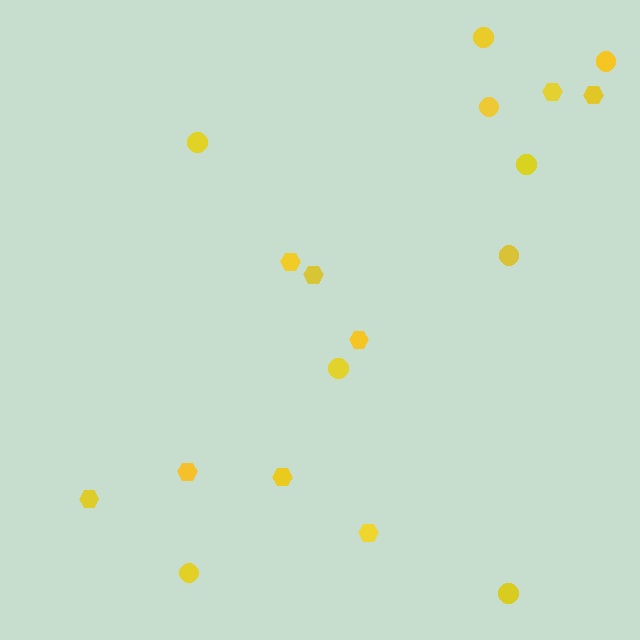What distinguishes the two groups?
There are 2 groups: one group of circles (9) and one group of hexagons (9).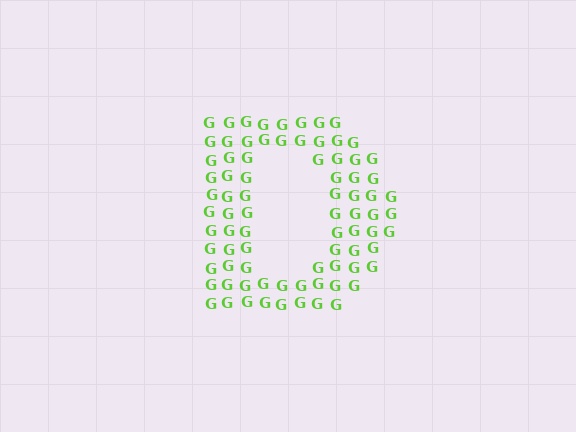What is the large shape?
The large shape is the letter D.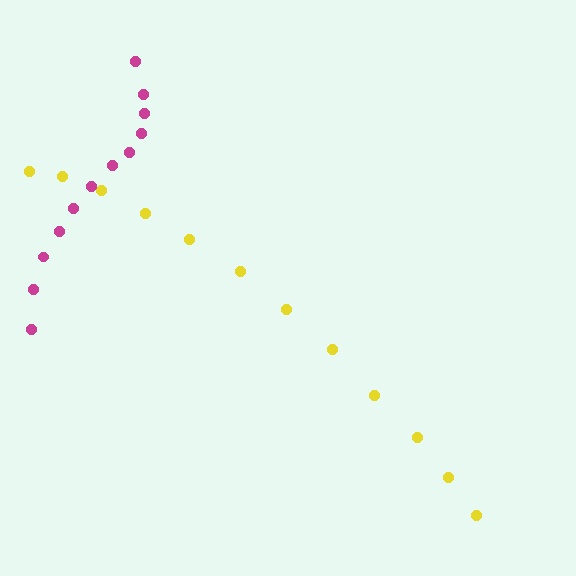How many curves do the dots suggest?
There are 2 distinct paths.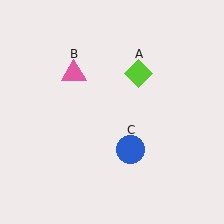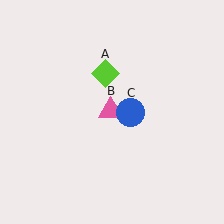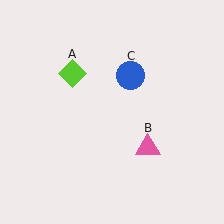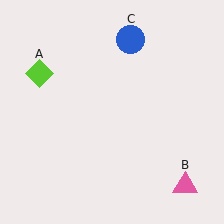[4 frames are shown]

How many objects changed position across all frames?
3 objects changed position: lime diamond (object A), pink triangle (object B), blue circle (object C).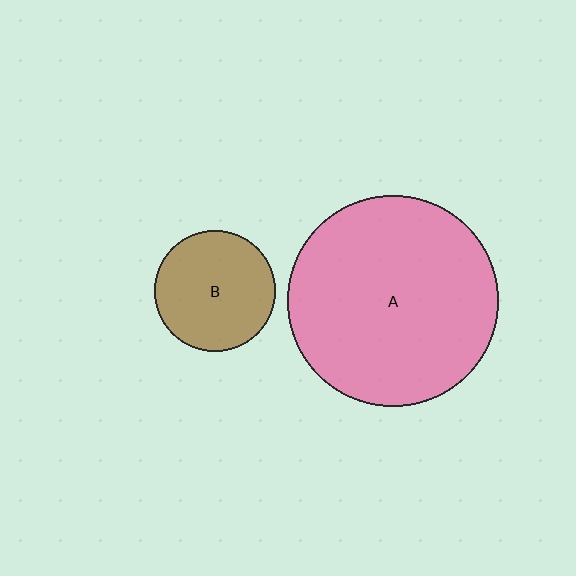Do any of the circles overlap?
No, none of the circles overlap.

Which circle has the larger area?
Circle A (pink).